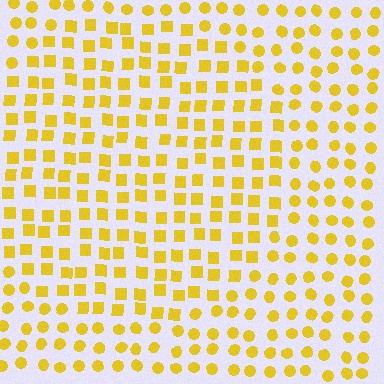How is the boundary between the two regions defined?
The boundary is defined by a change in element shape: squares inside vs. circles outside. All elements share the same color and spacing.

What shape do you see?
I see a circle.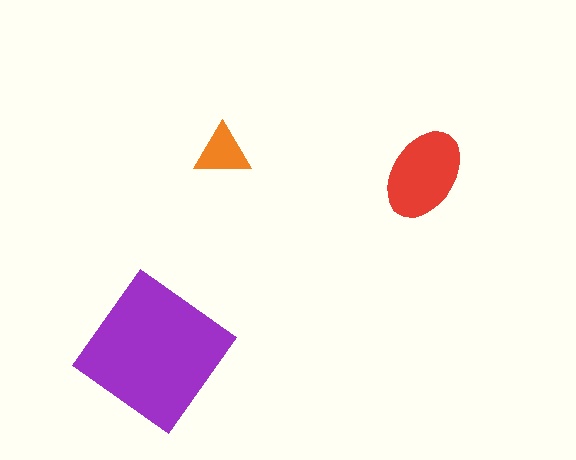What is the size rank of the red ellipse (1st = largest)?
2nd.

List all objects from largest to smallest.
The purple diamond, the red ellipse, the orange triangle.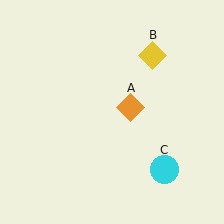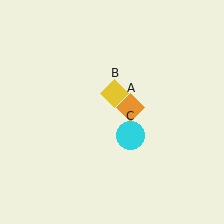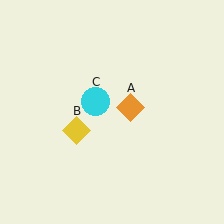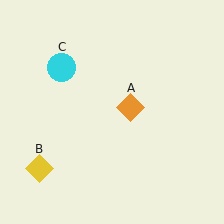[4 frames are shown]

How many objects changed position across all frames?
2 objects changed position: yellow diamond (object B), cyan circle (object C).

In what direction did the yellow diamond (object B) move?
The yellow diamond (object B) moved down and to the left.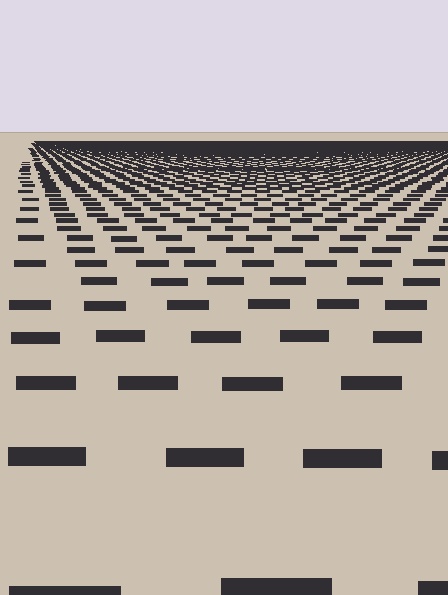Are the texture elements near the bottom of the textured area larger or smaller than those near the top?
Larger. Near the bottom, elements are closer to the viewer and appear at a bigger on-screen size.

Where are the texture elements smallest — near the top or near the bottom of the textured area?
Near the top.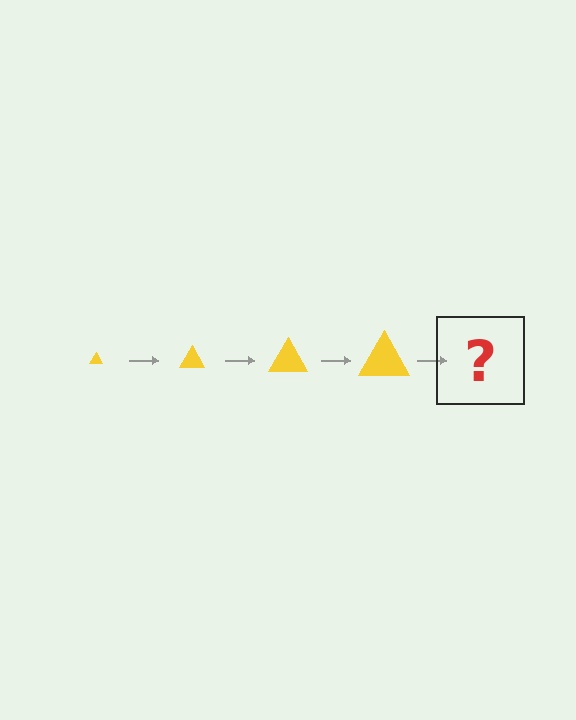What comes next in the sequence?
The next element should be a yellow triangle, larger than the previous one.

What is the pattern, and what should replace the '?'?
The pattern is that the triangle gets progressively larger each step. The '?' should be a yellow triangle, larger than the previous one.